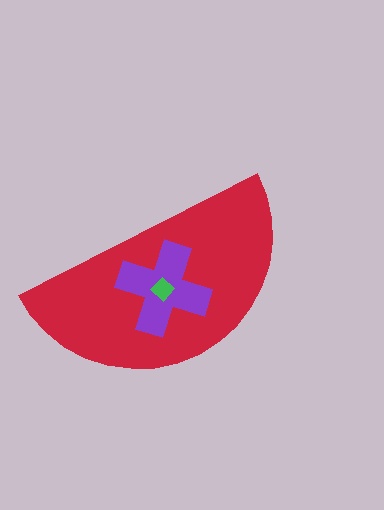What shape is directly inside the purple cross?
The green diamond.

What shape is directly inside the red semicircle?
The purple cross.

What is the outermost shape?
The red semicircle.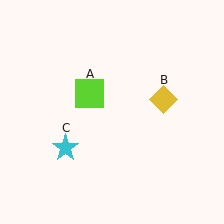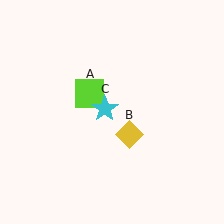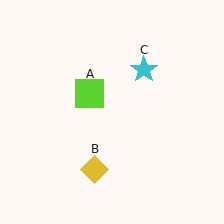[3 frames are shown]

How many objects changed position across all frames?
2 objects changed position: yellow diamond (object B), cyan star (object C).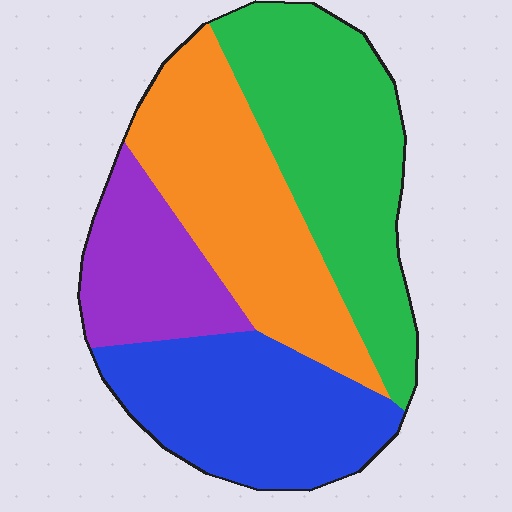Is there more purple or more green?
Green.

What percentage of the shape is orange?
Orange covers 28% of the shape.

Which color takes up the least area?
Purple, at roughly 15%.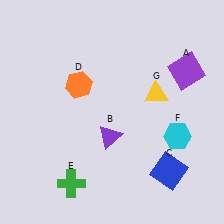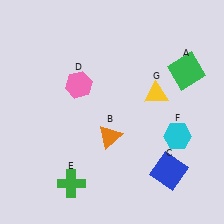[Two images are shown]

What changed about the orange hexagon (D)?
In Image 1, D is orange. In Image 2, it changed to pink.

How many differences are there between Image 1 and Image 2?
There are 3 differences between the two images.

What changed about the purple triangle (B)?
In Image 1, B is purple. In Image 2, it changed to orange.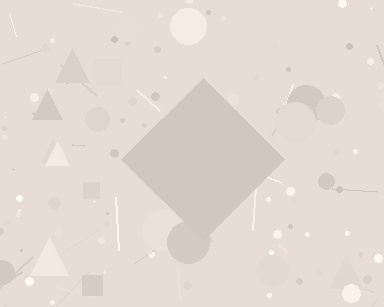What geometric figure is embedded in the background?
A diamond is embedded in the background.